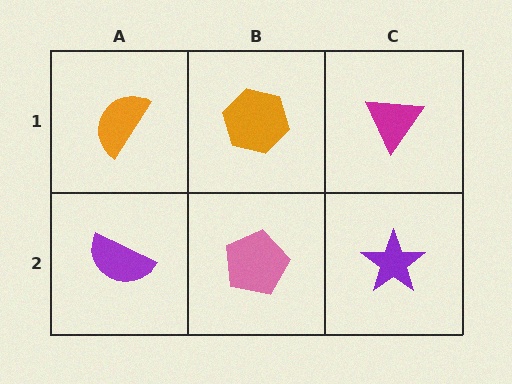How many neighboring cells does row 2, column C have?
2.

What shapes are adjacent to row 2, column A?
An orange semicircle (row 1, column A), a pink pentagon (row 2, column B).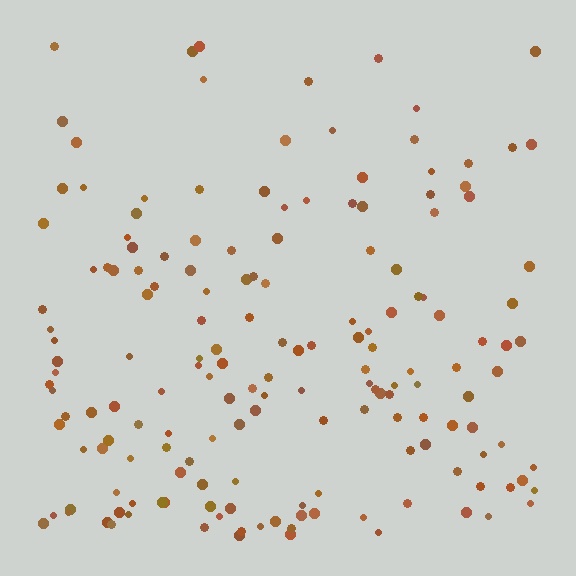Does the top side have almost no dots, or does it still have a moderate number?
Still a moderate number, just noticeably fewer than the bottom.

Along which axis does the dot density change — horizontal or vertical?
Vertical.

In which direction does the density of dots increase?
From top to bottom, with the bottom side densest.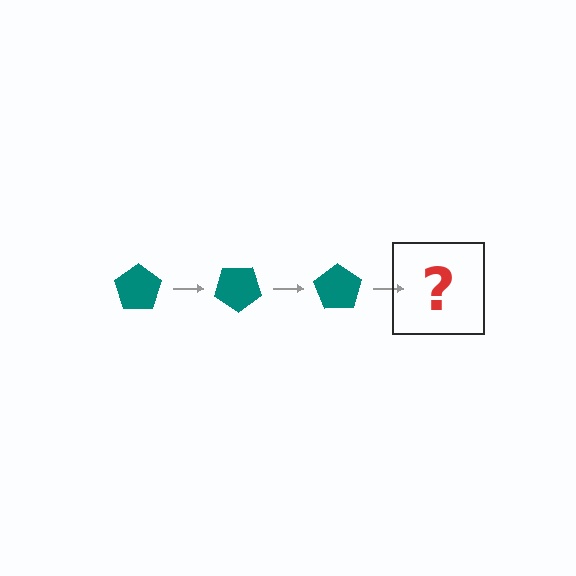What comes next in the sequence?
The next element should be a teal pentagon rotated 105 degrees.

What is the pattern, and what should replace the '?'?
The pattern is that the pentagon rotates 35 degrees each step. The '?' should be a teal pentagon rotated 105 degrees.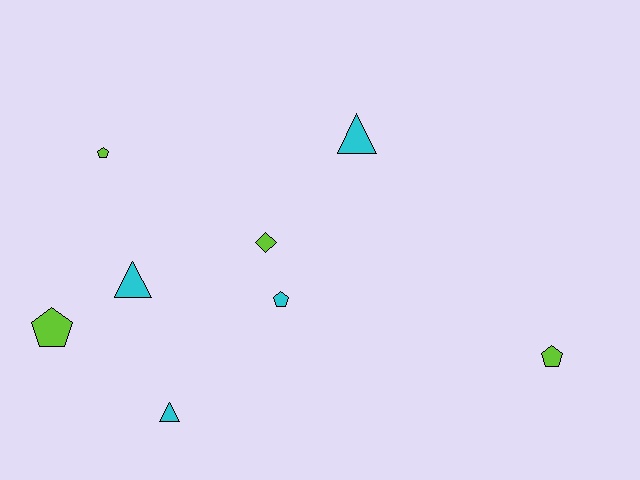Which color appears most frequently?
Cyan, with 4 objects.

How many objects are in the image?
There are 8 objects.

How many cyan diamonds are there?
There are no cyan diamonds.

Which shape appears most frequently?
Pentagon, with 4 objects.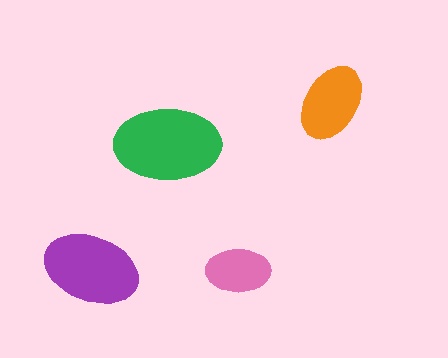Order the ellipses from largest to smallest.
the green one, the purple one, the orange one, the pink one.